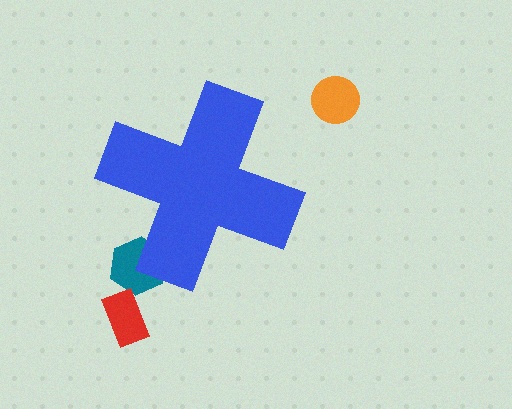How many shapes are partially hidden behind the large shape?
1 shape is partially hidden.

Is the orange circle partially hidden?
No, the orange circle is fully visible.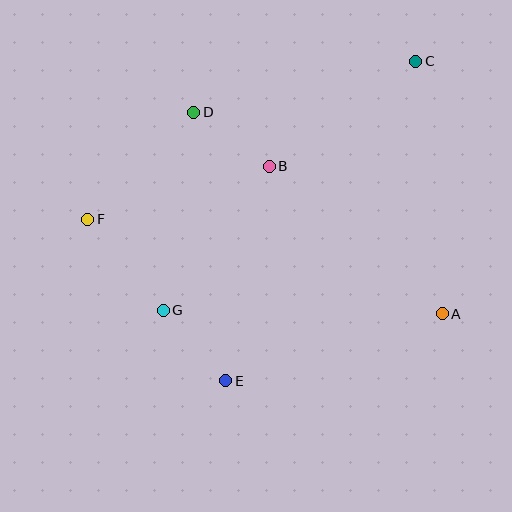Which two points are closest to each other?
Points B and D are closest to each other.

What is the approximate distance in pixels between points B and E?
The distance between B and E is approximately 219 pixels.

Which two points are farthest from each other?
Points C and E are farthest from each other.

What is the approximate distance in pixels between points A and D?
The distance between A and D is approximately 320 pixels.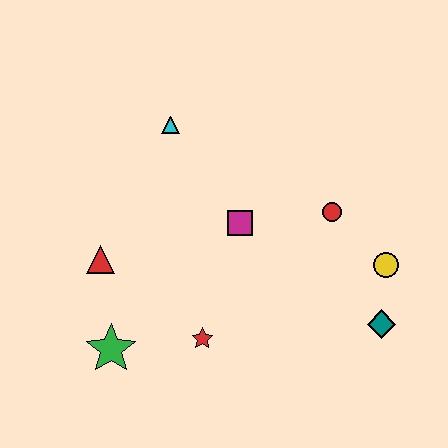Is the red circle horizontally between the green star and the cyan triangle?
No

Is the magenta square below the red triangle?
No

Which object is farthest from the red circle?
The green star is farthest from the red circle.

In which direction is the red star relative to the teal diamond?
The red star is to the left of the teal diamond.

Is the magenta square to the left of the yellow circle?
Yes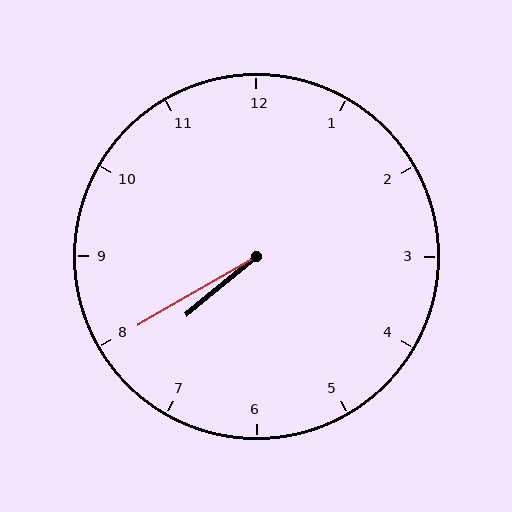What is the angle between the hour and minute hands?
Approximately 10 degrees.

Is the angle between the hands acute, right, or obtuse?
It is acute.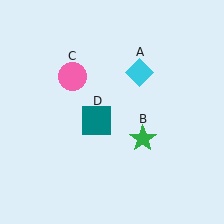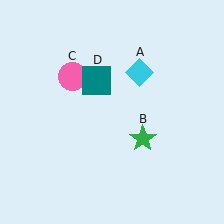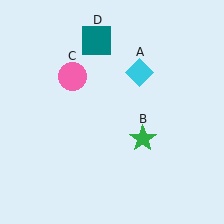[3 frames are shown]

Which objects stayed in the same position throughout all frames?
Cyan diamond (object A) and green star (object B) and pink circle (object C) remained stationary.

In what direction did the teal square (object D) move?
The teal square (object D) moved up.